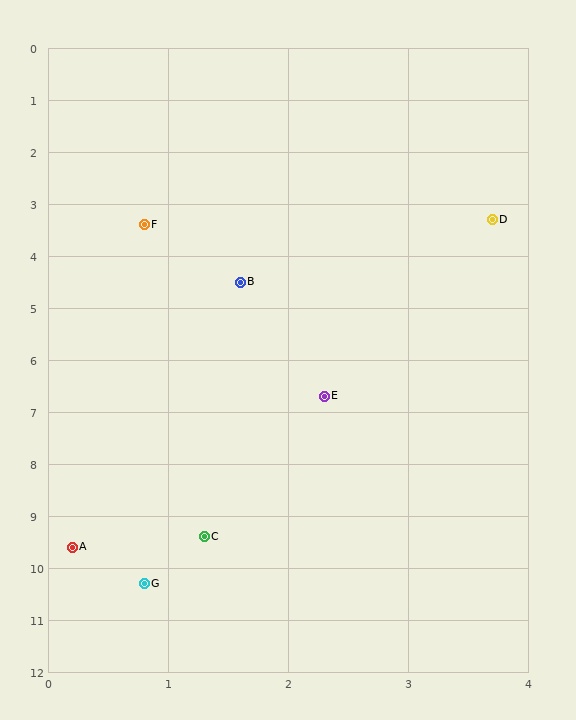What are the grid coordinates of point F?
Point F is at approximately (0.8, 3.4).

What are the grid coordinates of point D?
Point D is at approximately (3.7, 3.3).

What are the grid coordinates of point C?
Point C is at approximately (1.3, 9.4).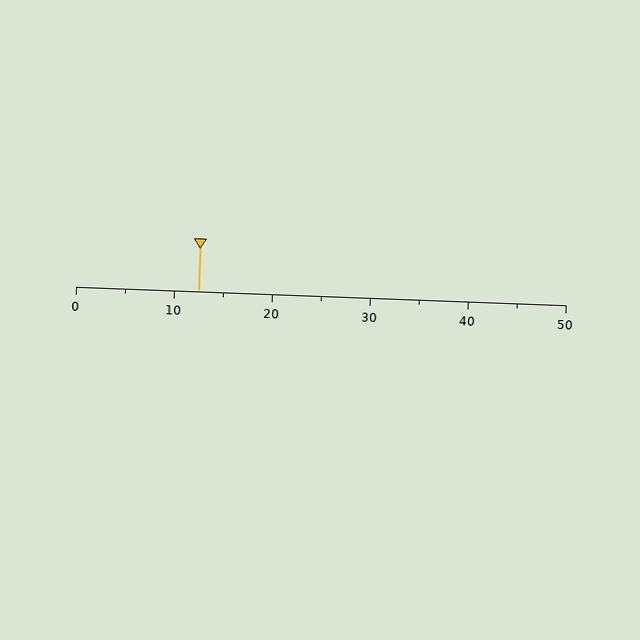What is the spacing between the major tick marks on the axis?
The major ticks are spaced 10 apart.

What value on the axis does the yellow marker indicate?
The marker indicates approximately 12.5.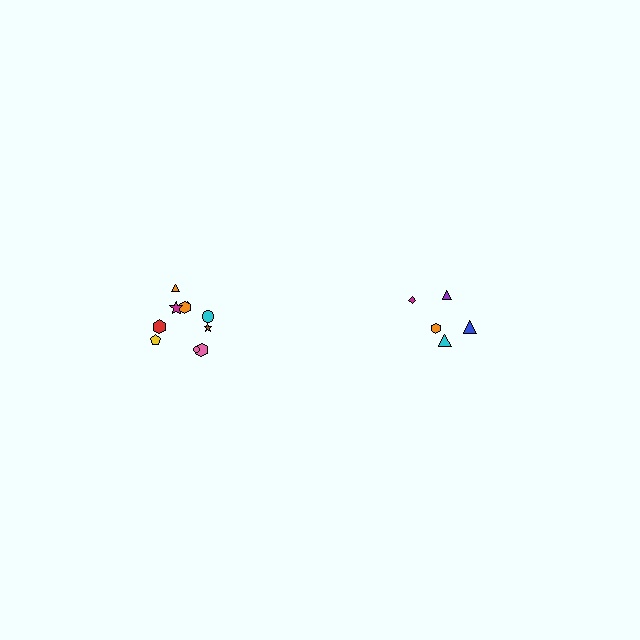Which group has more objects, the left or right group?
The left group.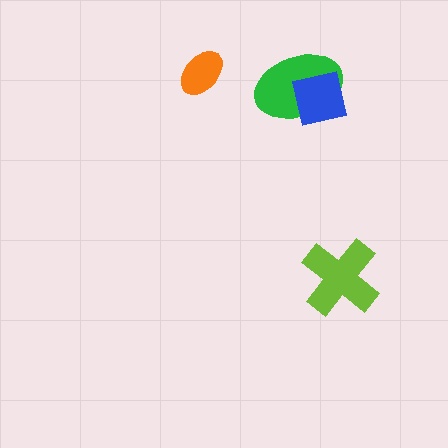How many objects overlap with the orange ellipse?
0 objects overlap with the orange ellipse.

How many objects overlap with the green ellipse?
1 object overlaps with the green ellipse.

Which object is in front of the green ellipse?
The blue square is in front of the green ellipse.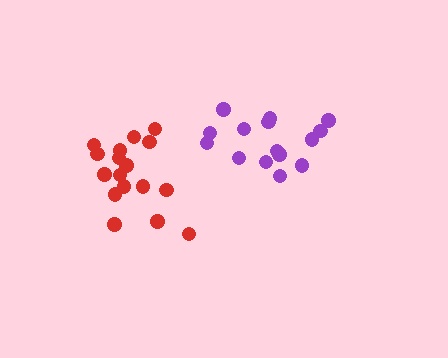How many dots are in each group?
Group 1: 15 dots, Group 2: 17 dots (32 total).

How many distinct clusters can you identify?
There are 2 distinct clusters.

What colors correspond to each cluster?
The clusters are colored: purple, red.